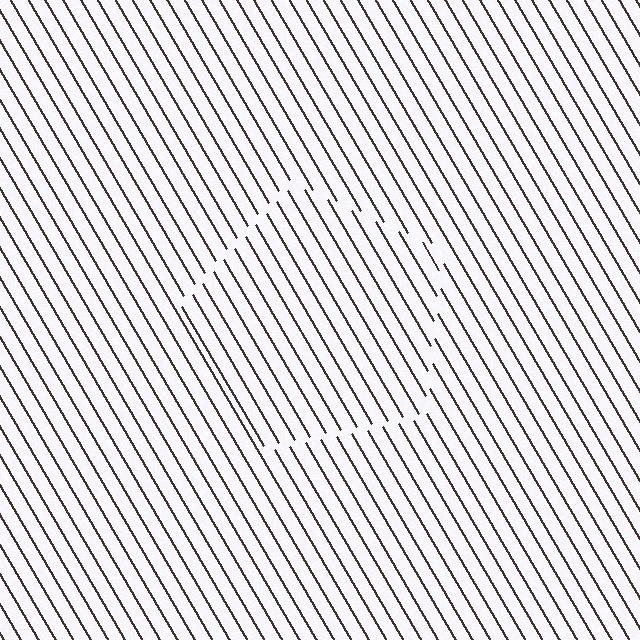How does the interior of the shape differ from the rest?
The interior of the shape contains the same grating, shifted by half a period — the contour is defined by the phase discontinuity where line-ends from the inner and outer gratings abut.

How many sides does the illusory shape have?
5 sides — the line-ends trace a pentagon.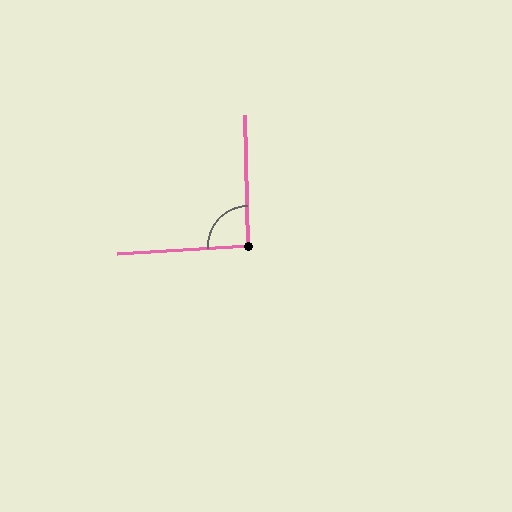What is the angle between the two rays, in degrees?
Approximately 92 degrees.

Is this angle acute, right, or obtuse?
It is approximately a right angle.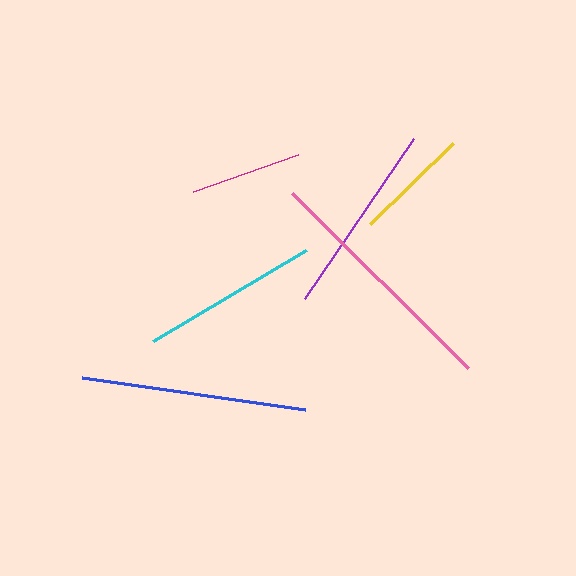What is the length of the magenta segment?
The magenta segment is approximately 112 pixels long.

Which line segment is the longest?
The pink line is the longest at approximately 249 pixels.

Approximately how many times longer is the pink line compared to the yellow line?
The pink line is approximately 2.1 times the length of the yellow line.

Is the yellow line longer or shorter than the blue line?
The blue line is longer than the yellow line.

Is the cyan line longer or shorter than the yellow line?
The cyan line is longer than the yellow line.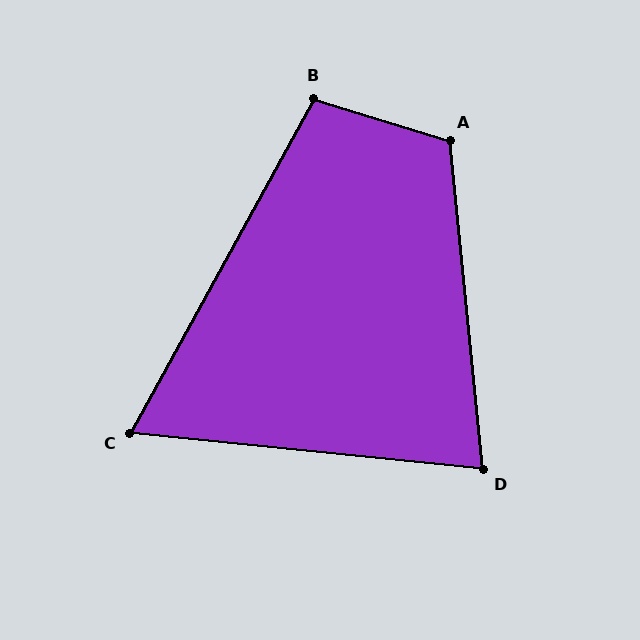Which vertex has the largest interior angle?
A, at approximately 113 degrees.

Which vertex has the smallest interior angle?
C, at approximately 67 degrees.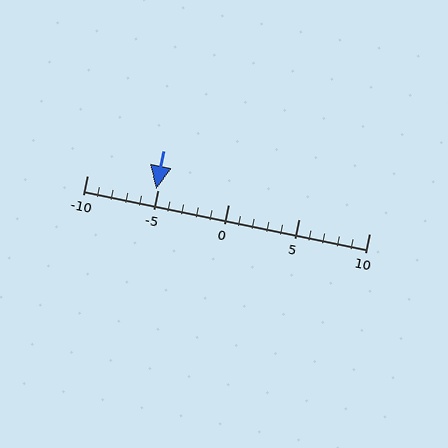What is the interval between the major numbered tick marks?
The major tick marks are spaced 5 units apart.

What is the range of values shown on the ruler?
The ruler shows values from -10 to 10.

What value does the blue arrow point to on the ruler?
The blue arrow points to approximately -5.